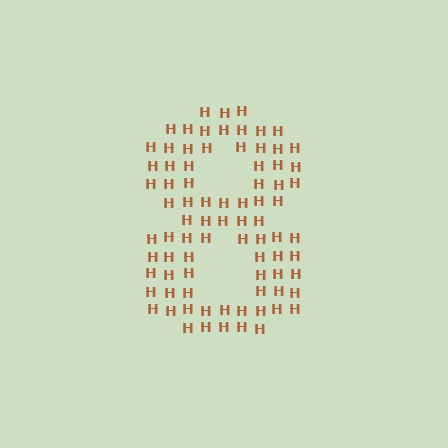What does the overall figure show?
The overall figure shows the digit 8.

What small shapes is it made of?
It is made of small letter H's.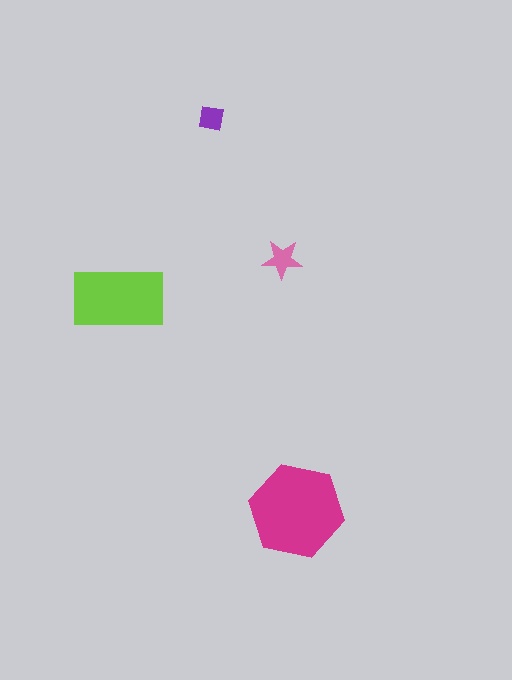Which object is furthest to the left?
The lime rectangle is leftmost.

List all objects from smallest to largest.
The purple square, the pink star, the lime rectangle, the magenta hexagon.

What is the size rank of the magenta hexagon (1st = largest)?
1st.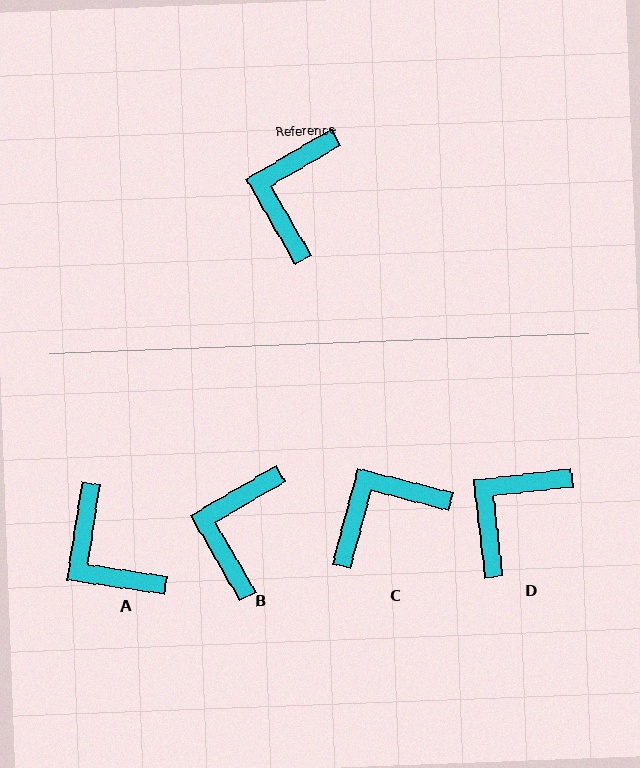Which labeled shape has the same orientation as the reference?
B.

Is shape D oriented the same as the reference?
No, it is off by about 23 degrees.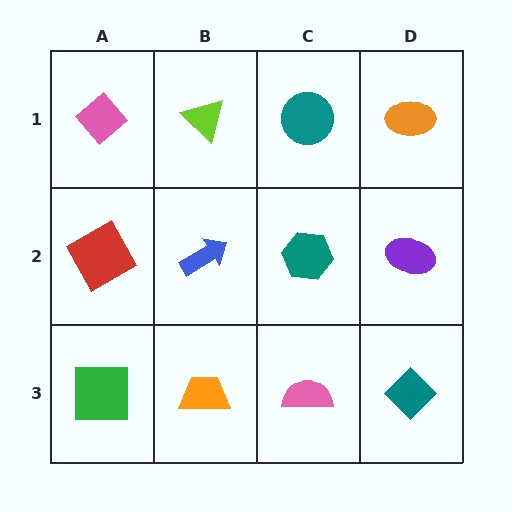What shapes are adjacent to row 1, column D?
A purple ellipse (row 2, column D), a teal circle (row 1, column C).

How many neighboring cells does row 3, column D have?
2.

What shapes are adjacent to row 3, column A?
A red square (row 2, column A), an orange trapezoid (row 3, column B).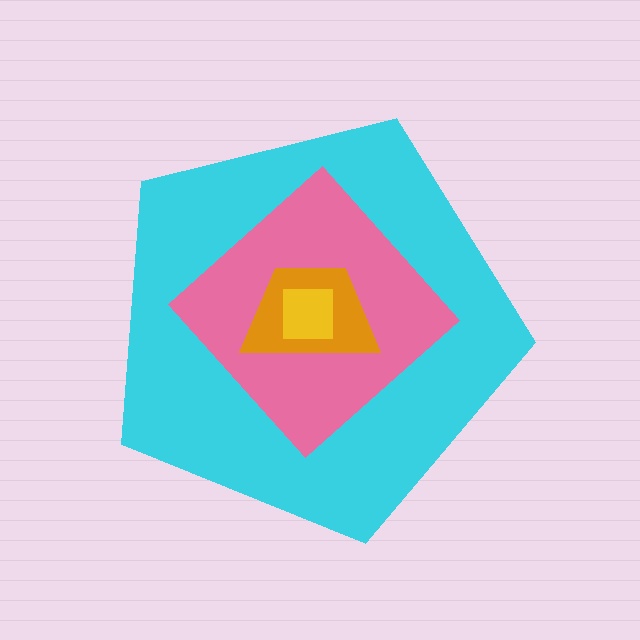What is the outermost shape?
The cyan pentagon.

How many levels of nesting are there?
4.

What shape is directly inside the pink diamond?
The orange trapezoid.